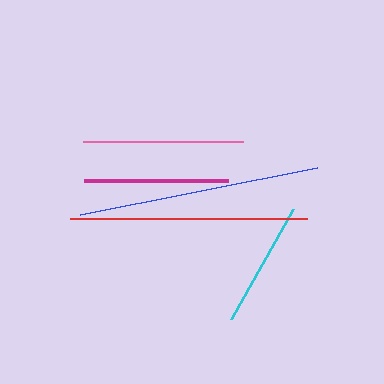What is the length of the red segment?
The red segment is approximately 237 pixels long.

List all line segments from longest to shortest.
From longest to shortest: blue, red, pink, magenta, cyan.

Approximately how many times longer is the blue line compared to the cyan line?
The blue line is approximately 1.9 times the length of the cyan line.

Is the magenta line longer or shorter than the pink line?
The pink line is longer than the magenta line.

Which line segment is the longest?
The blue line is the longest at approximately 242 pixels.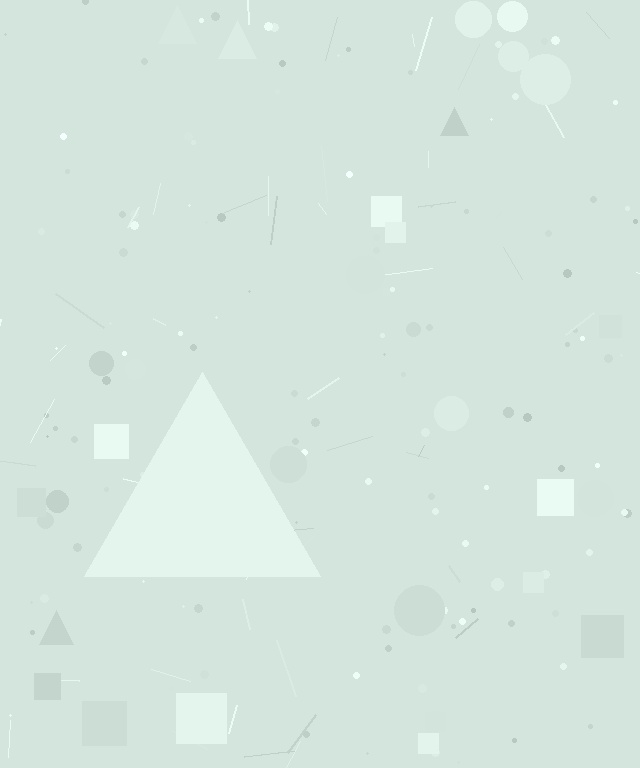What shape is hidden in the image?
A triangle is hidden in the image.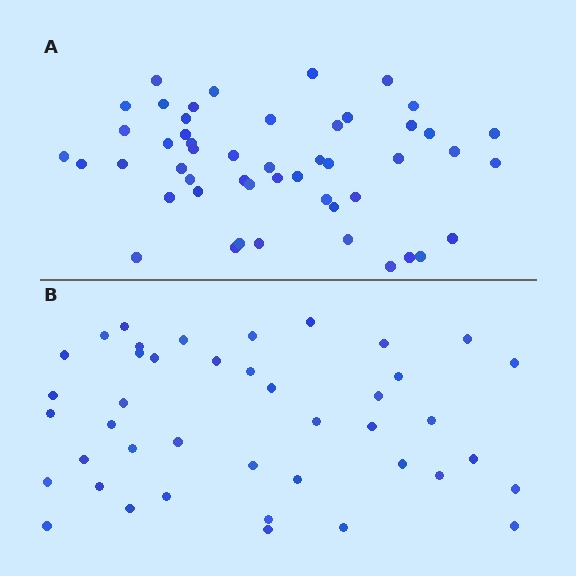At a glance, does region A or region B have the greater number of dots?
Region A (the top region) has more dots.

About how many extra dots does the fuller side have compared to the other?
Region A has roughly 8 or so more dots than region B.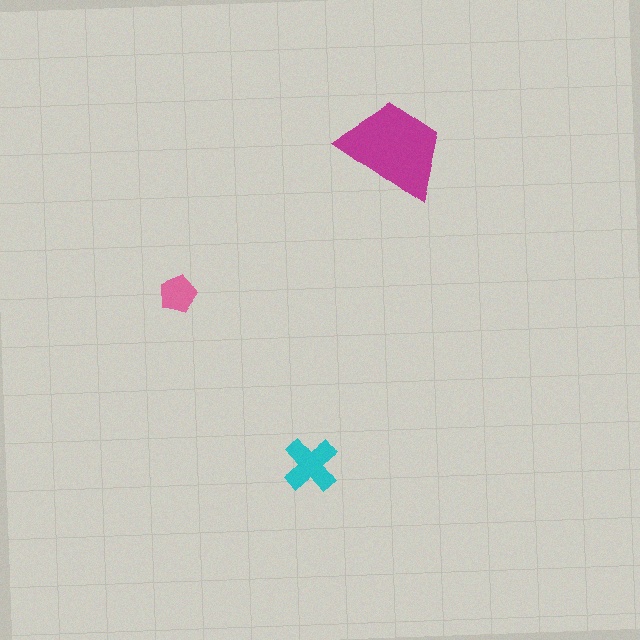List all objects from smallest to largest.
The pink pentagon, the cyan cross, the magenta trapezoid.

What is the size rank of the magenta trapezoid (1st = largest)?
1st.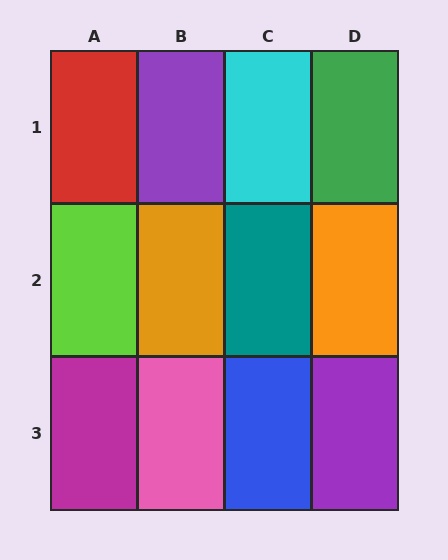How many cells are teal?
1 cell is teal.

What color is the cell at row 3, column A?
Magenta.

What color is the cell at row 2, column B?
Orange.